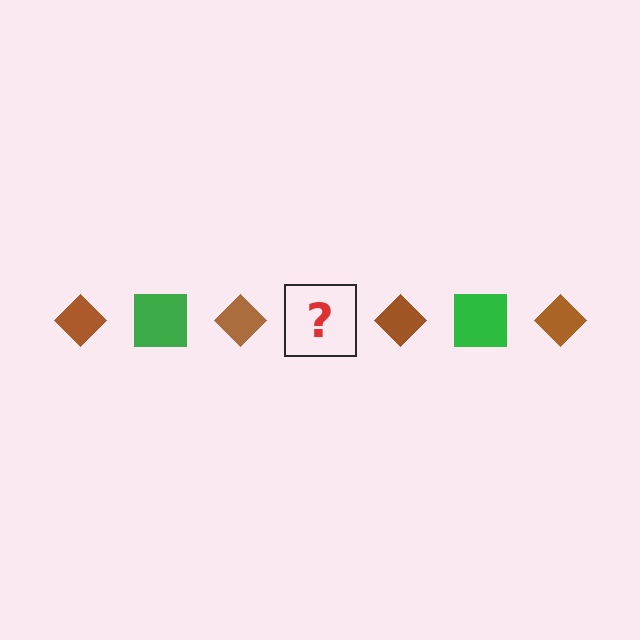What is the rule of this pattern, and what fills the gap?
The rule is that the pattern alternates between brown diamond and green square. The gap should be filled with a green square.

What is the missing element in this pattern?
The missing element is a green square.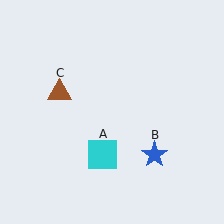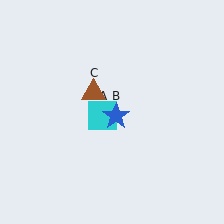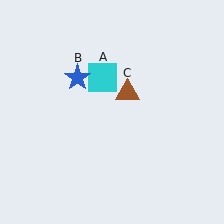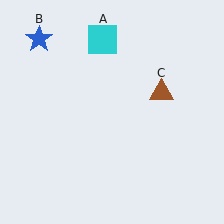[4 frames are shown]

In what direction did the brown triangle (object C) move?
The brown triangle (object C) moved right.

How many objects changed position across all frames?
3 objects changed position: cyan square (object A), blue star (object B), brown triangle (object C).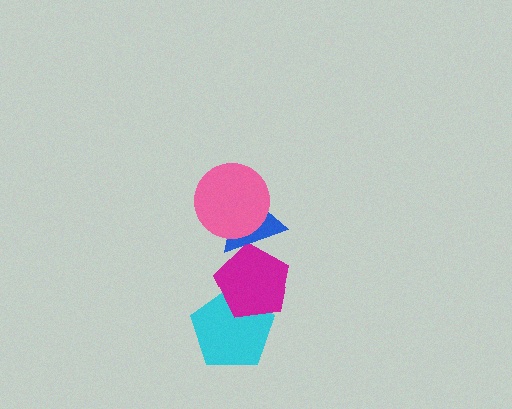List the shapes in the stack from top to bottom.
From top to bottom: the pink circle, the blue triangle, the magenta pentagon, the cyan pentagon.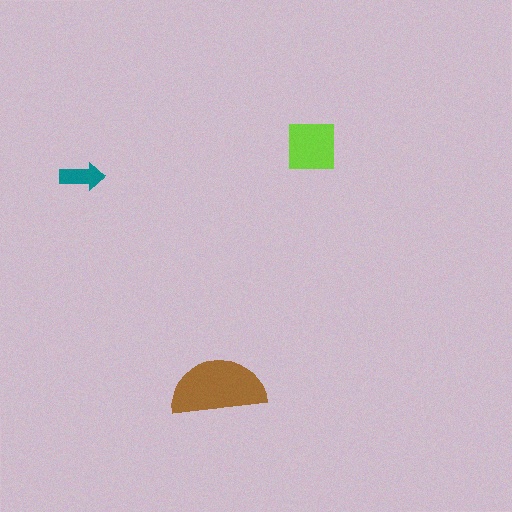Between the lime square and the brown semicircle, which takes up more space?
The brown semicircle.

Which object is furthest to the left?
The teal arrow is leftmost.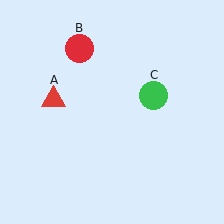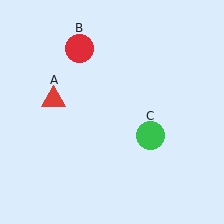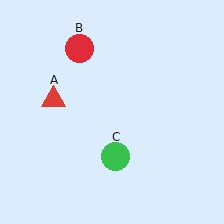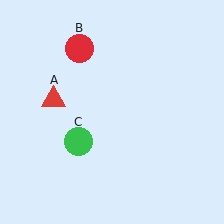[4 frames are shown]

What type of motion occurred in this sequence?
The green circle (object C) rotated clockwise around the center of the scene.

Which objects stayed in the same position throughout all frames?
Red triangle (object A) and red circle (object B) remained stationary.